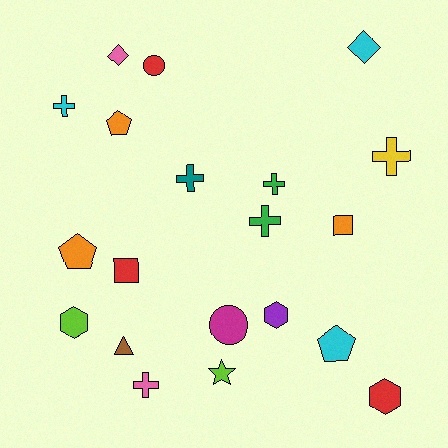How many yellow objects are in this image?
There is 1 yellow object.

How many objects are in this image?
There are 20 objects.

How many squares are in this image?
There are 2 squares.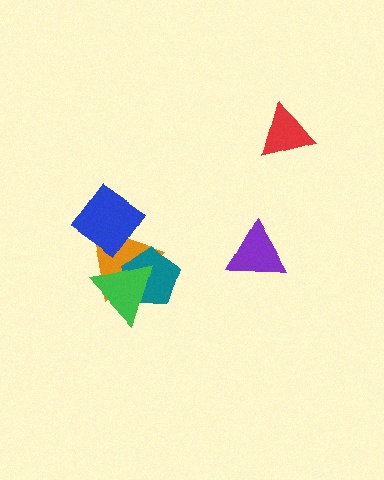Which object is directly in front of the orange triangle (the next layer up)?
The teal pentagon is directly in front of the orange triangle.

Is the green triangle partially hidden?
No, no other shape covers it.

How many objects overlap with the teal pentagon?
2 objects overlap with the teal pentagon.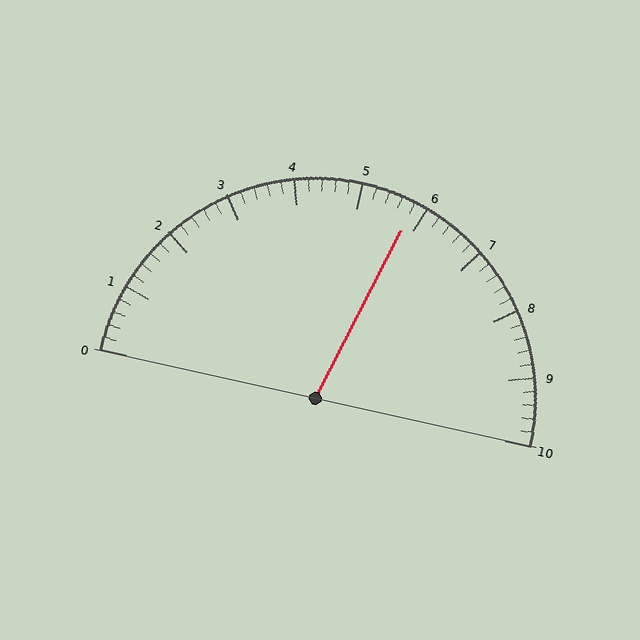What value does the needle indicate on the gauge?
The needle indicates approximately 5.8.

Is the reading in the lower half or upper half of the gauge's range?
The reading is in the upper half of the range (0 to 10).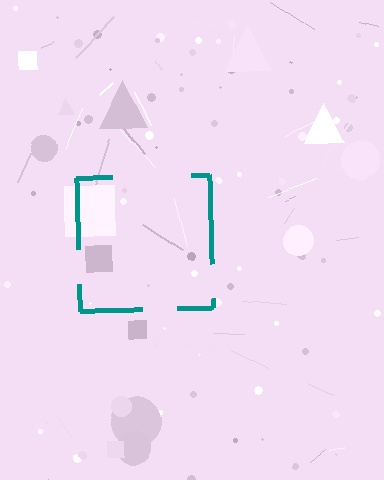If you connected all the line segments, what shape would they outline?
They would outline a square.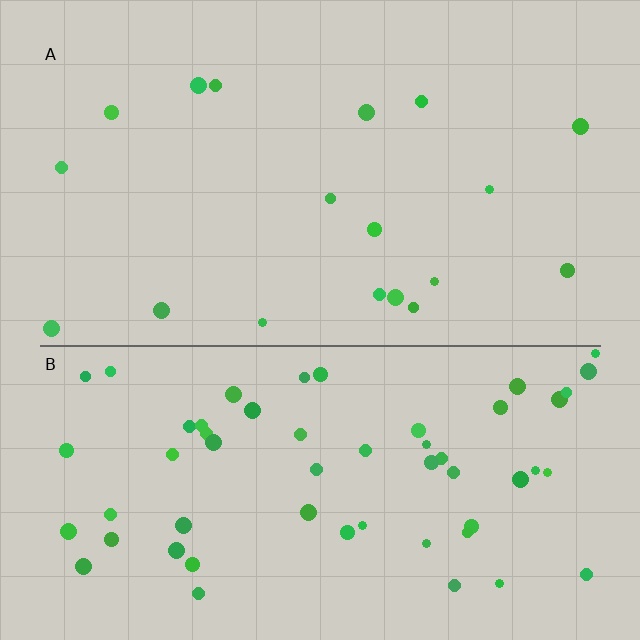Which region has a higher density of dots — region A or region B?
B (the bottom).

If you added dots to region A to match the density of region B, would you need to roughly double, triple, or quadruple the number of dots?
Approximately triple.